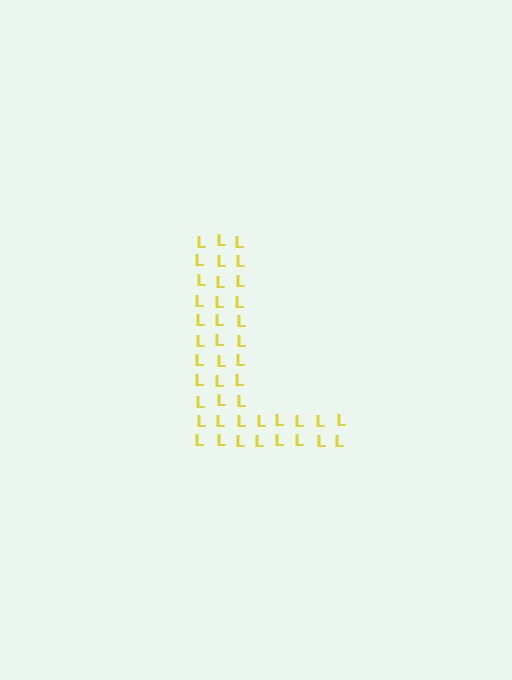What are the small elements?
The small elements are letter L's.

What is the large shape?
The large shape is the letter L.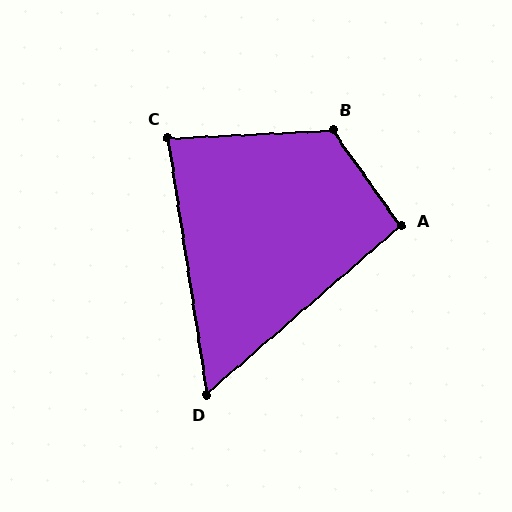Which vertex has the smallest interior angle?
D, at approximately 58 degrees.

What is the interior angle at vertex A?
Approximately 96 degrees (obtuse).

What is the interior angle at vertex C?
Approximately 84 degrees (acute).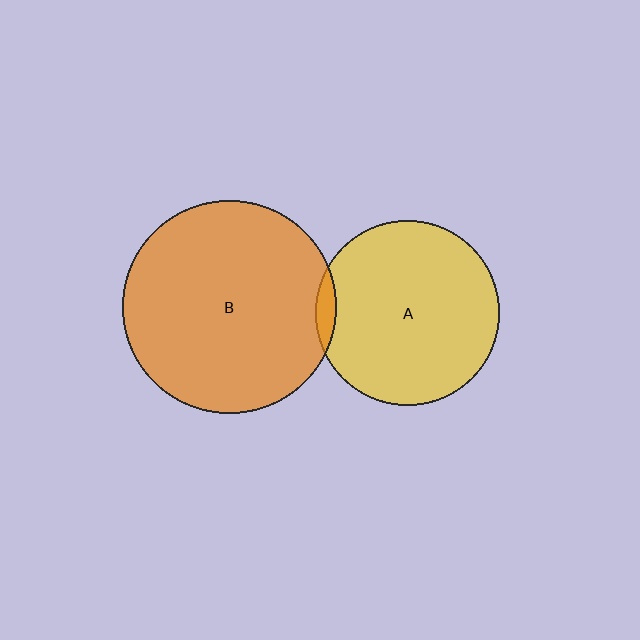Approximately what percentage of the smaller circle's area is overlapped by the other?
Approximately 5%.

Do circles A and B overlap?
Yes.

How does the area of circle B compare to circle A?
Approximately 1.3 times.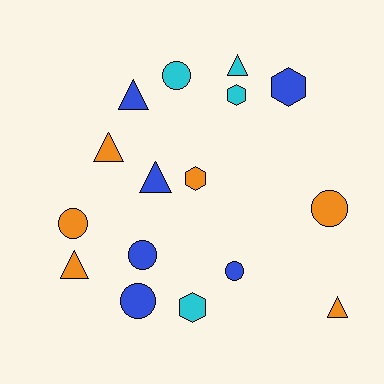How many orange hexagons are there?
There is 1 orange hexagon.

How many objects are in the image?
There are 16 objects.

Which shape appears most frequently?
Circle, with 6 objects.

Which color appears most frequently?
Blue, with 6 objects.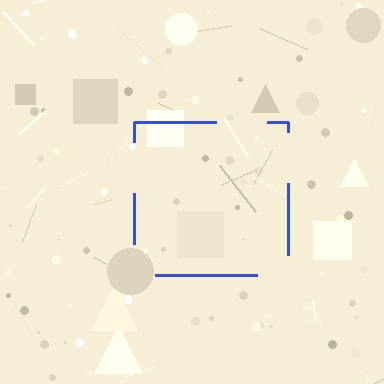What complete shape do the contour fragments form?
The contour fragments form a square.